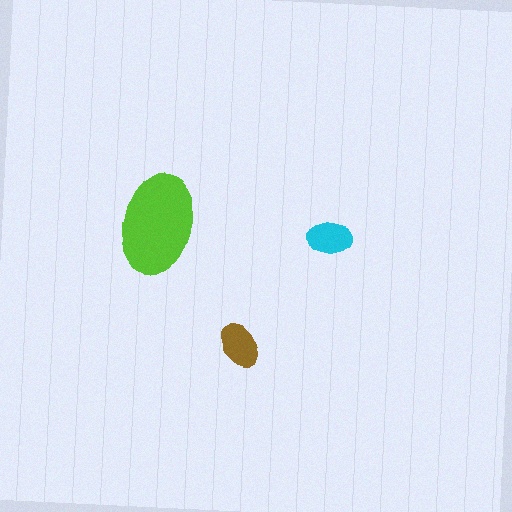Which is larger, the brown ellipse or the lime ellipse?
The lime one.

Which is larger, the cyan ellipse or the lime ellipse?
The lime one.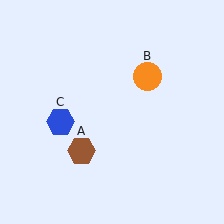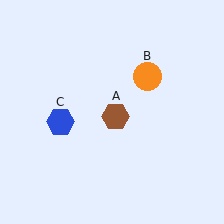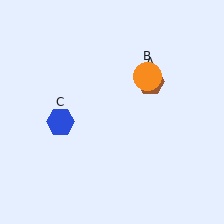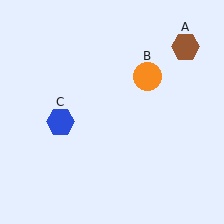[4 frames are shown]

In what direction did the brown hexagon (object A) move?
The brown hexagon (object A) moved up and to the right.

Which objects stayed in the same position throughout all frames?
Orange circle (object B) and blue hexagon (object C) remained stationary.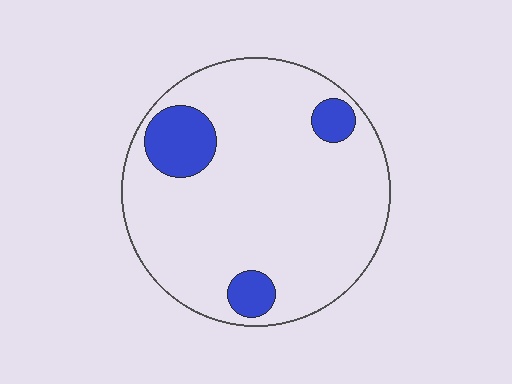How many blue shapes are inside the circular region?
3.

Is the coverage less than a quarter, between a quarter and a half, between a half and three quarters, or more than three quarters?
Less than a quarter.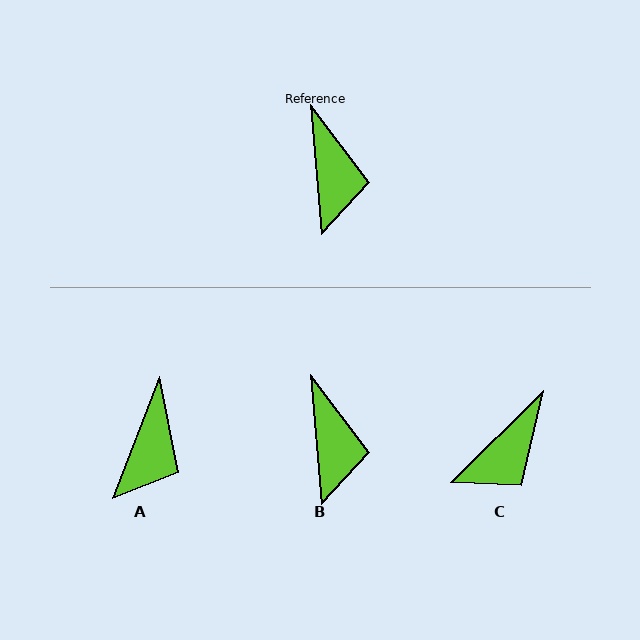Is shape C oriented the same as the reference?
No, it is off by about 50 degrees.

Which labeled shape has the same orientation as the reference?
B.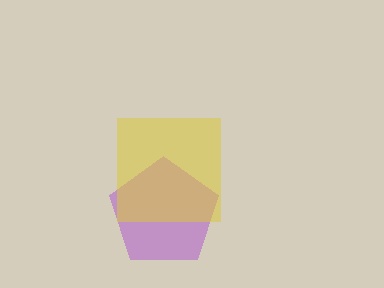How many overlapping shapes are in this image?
There are 2 overlapping shapes in the image.